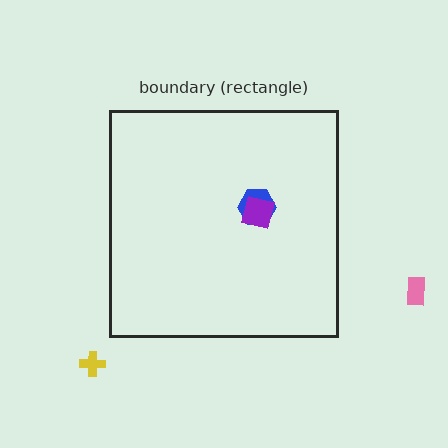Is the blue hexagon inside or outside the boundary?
Inside.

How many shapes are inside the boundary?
2 inside, 2 outside.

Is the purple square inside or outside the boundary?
Inside.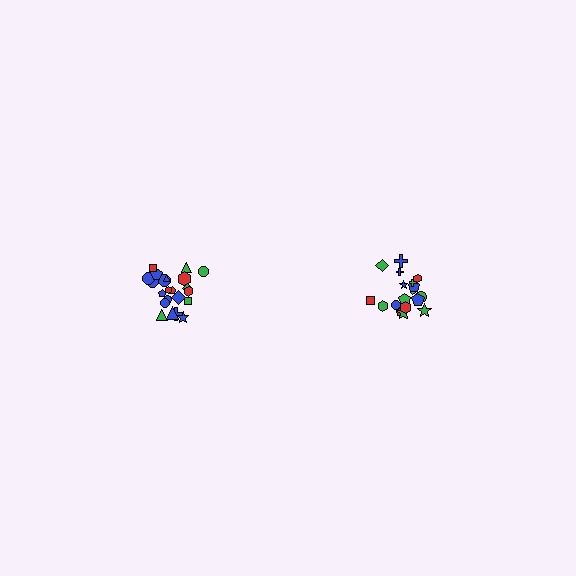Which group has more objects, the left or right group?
The left group.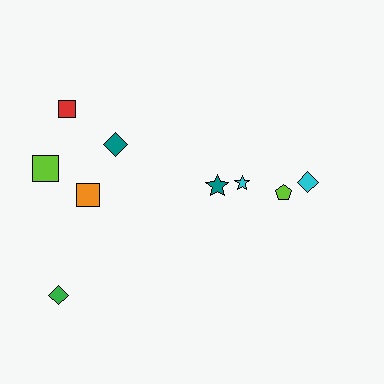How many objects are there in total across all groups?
There are 9 objects.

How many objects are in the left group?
There are 6 objects.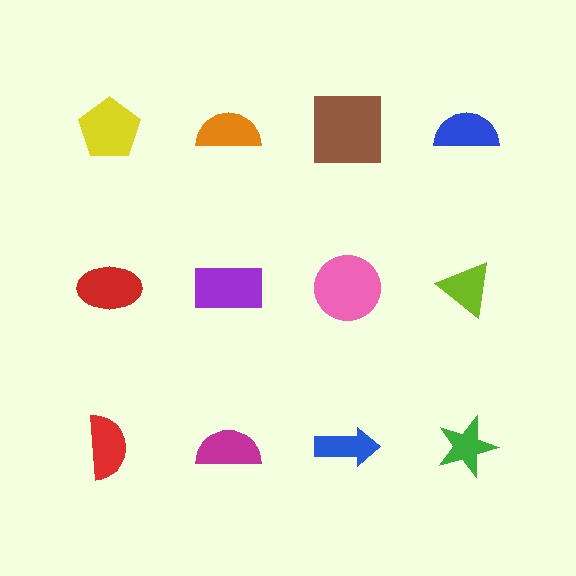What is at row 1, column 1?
A yellow pentagon.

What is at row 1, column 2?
An orange semicircle.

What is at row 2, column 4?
A lime triangle.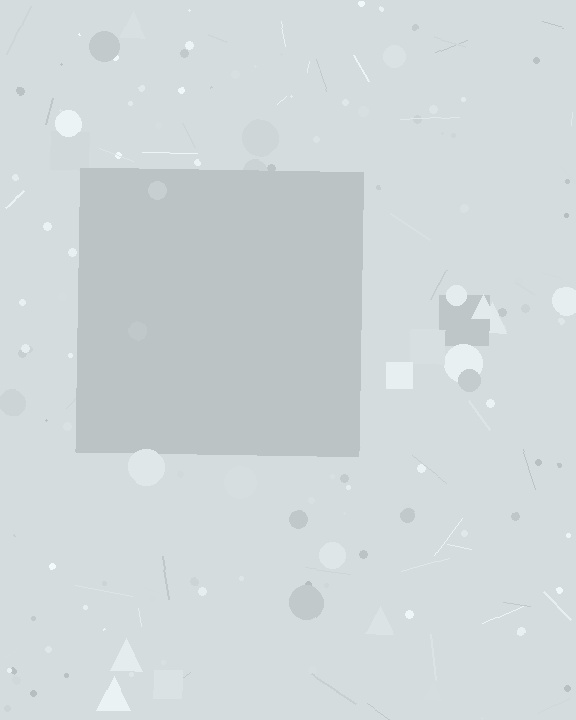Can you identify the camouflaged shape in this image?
The camouflaged shape is a square.